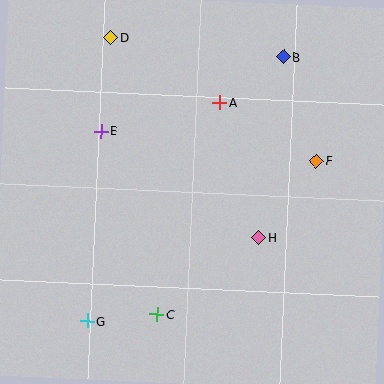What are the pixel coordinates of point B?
Point B is at (283, 57).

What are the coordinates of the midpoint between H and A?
The midpoint between H and A is at (239, 170).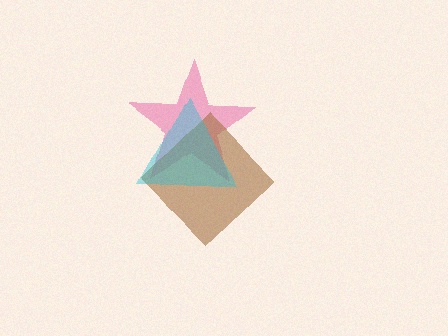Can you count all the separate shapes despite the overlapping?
Yes, there are 3 separate shapes.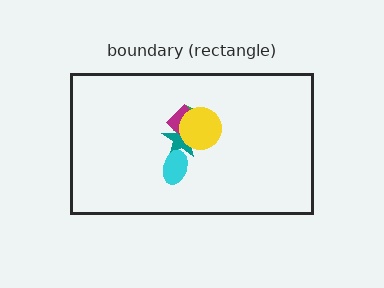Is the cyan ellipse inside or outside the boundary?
Inside.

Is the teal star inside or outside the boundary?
Inside.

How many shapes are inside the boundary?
5 inside, 0 outside.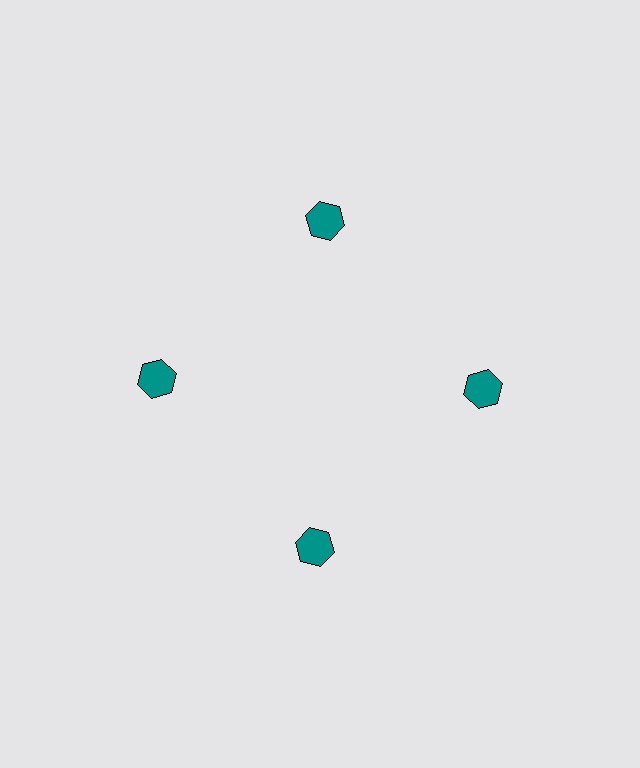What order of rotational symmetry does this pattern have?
This pattern has 4-fold rotational symmetry.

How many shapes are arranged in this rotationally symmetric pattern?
There are 4 shapes, arranged in 4 groups of 1.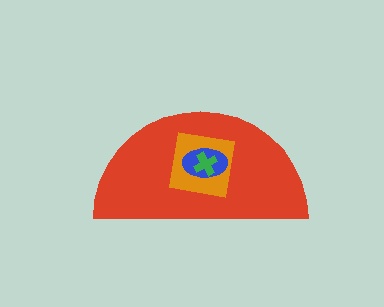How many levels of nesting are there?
4.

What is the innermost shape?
The green cross.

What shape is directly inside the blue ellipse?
The green cross.